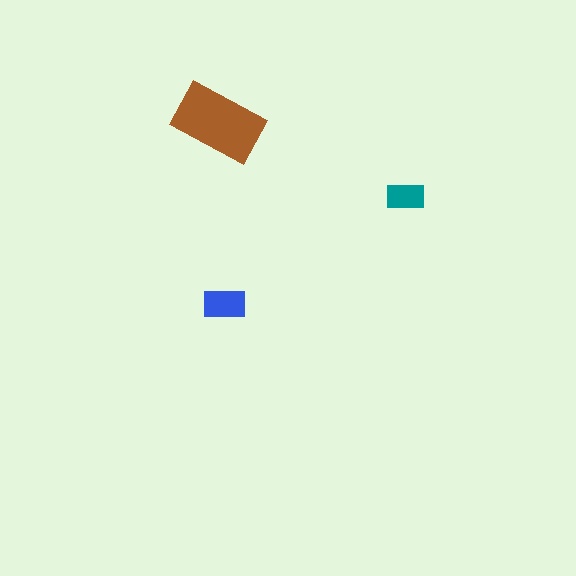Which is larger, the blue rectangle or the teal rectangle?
The blue one.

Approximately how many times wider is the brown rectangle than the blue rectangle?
About 2 times wider.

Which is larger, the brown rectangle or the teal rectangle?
The brown one.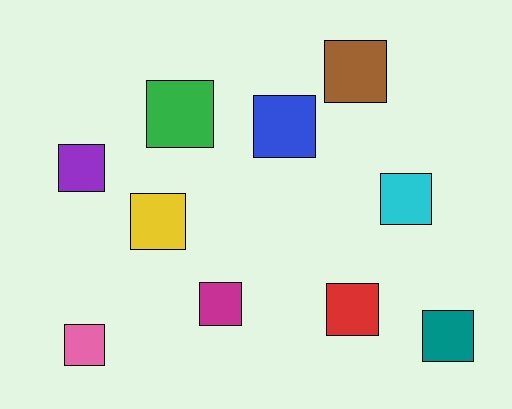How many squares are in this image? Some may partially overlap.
There are 10 squares.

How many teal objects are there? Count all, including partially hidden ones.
There is 1 teal object.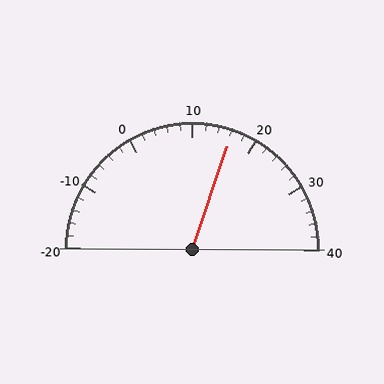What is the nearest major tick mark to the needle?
The nearest major tick mark is 20.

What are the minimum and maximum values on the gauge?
The gauge ranges from -20 to 40.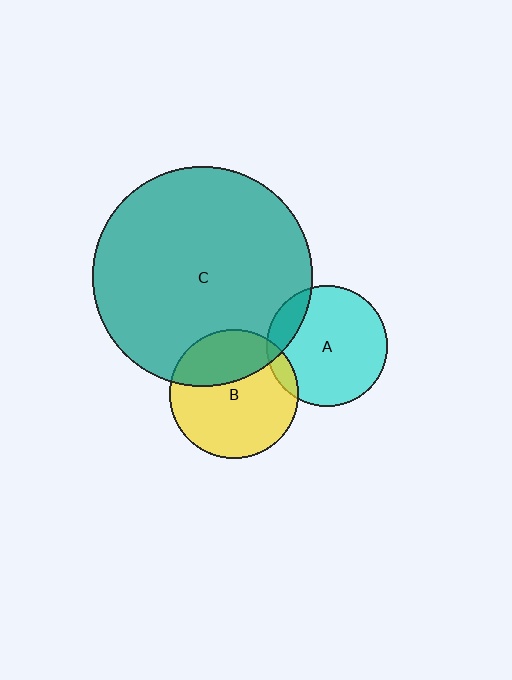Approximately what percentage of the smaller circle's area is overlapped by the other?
Approximately 35%.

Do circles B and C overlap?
Yes.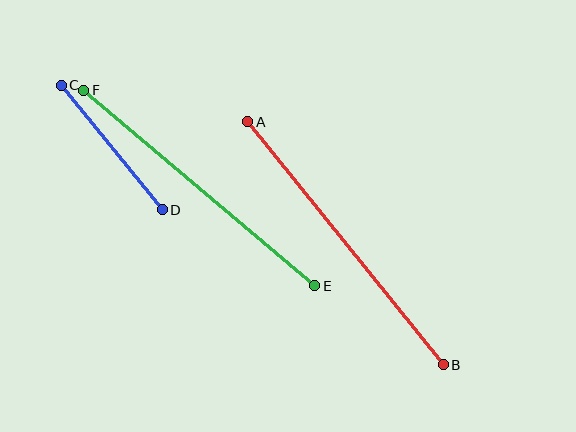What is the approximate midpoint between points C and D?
The midpoint is at approximately (112, 148) pixels.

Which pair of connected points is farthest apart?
Points A and B are farthest apart.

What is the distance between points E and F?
The distance is approximately 303 pixels.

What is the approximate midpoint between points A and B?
The midpoint is at approximately (345, 243) pixels.